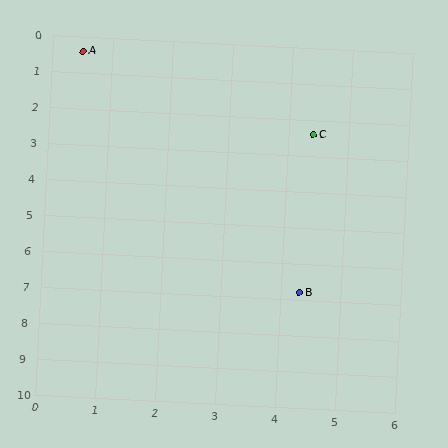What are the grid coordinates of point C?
Point C is at approximately (4.4, 2.4).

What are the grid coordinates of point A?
Point A is at approximately (0.5, 0.4).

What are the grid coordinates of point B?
Point B is at approximately (4.3, 6.8).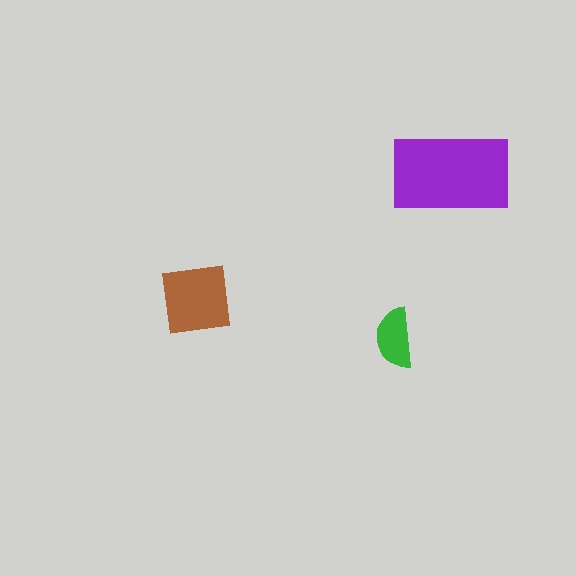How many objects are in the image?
There are 3 objects in the image.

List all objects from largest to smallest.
The purple rectangle, the brown square, the green semicircle.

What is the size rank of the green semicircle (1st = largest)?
3rd.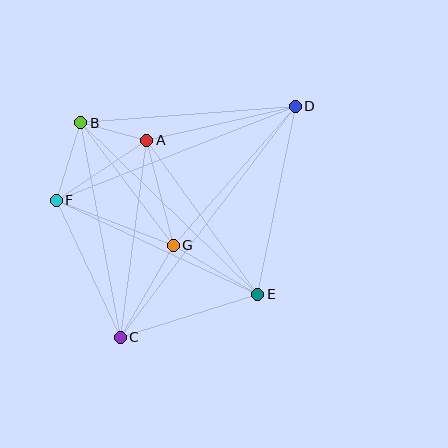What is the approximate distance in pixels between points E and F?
The distance between E and F is approximately 222 pixels.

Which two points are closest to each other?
Points A and B are closest to each other.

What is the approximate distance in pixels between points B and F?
The distance between B and F is approximately 82 pixels.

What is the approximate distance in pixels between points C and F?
The distance between C and F is approximately 151 pixels.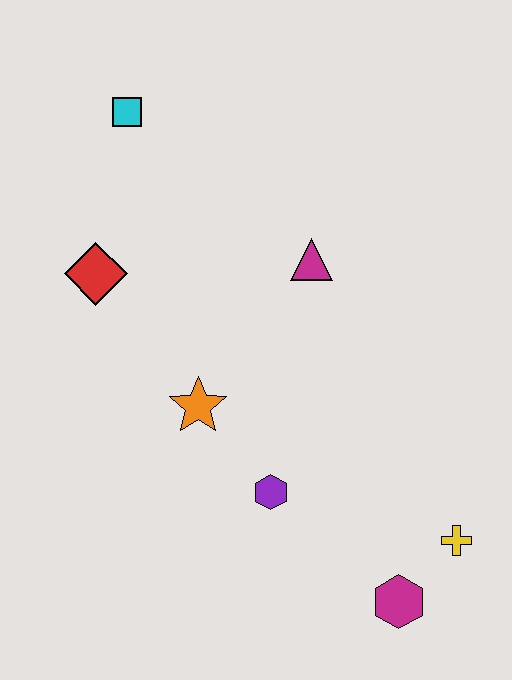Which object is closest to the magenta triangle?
The orange star is closest to the magenta triangle.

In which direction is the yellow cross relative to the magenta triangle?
The yellow cross is below the magenta triangle.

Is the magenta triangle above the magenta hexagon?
Yes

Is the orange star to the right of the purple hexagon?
No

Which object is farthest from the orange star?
The cyan square is farthest from the orange star.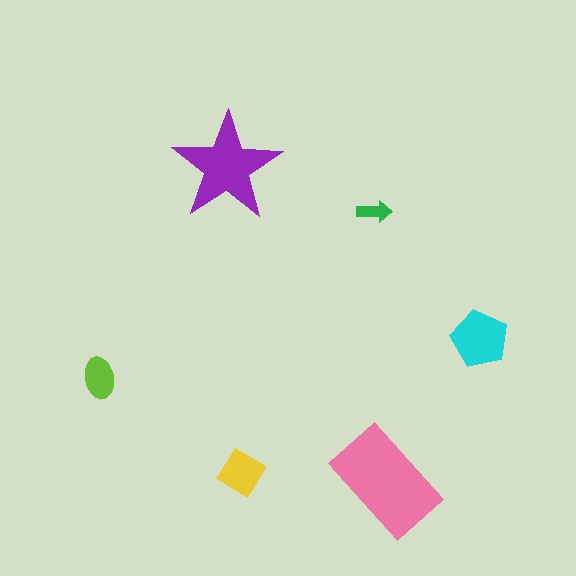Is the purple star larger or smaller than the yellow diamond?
Larger.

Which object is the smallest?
The green arrow.